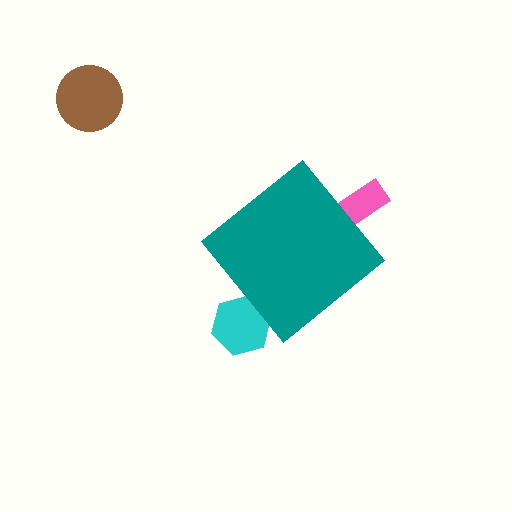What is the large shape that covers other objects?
A teal diamond.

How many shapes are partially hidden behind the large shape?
2 shapes are partially hidden.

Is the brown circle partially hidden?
No, the brown circle is fully visible.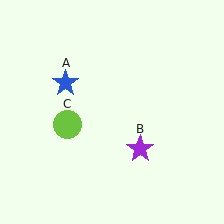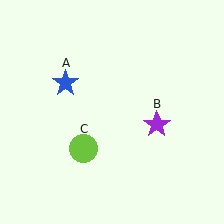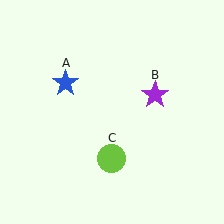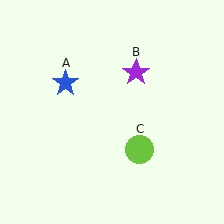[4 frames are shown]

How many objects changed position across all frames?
2 objects changed position: purple star (object B), lime circle (object C).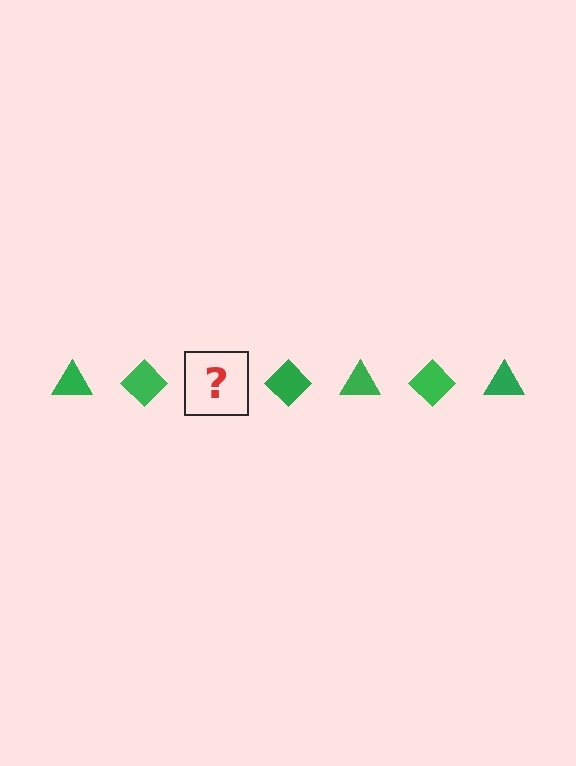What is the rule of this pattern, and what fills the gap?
The rule is that the pattern cycles through triangle, diamond shapes in green. The gap should be filled with a green triangle.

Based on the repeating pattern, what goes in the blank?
The blank should be a green triangle.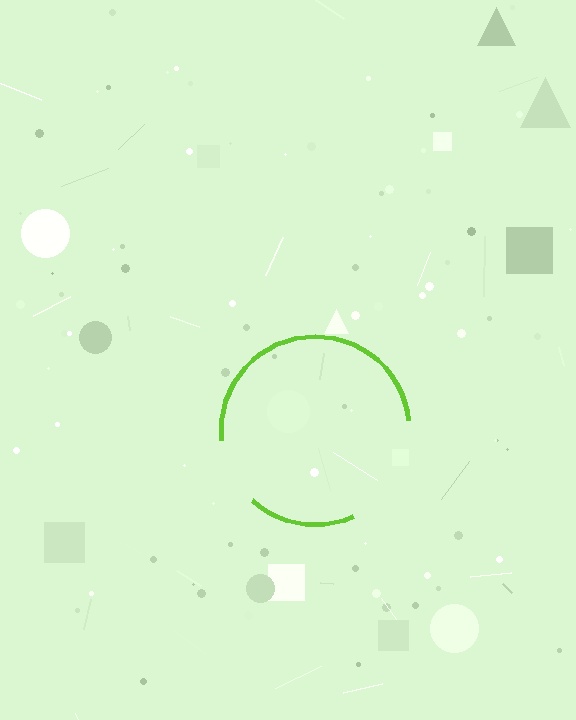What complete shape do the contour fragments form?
The contour fragments form a circle.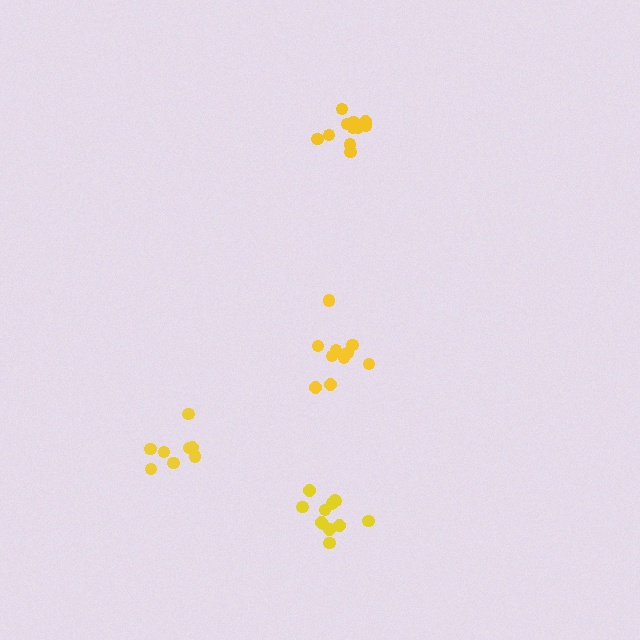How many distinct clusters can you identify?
There are 4 distinct clusters.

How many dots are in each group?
Group 1: 8 dots, Group 2: 10 dots, Group 3: 11 dots, Group 4: 12 dots (41 total).